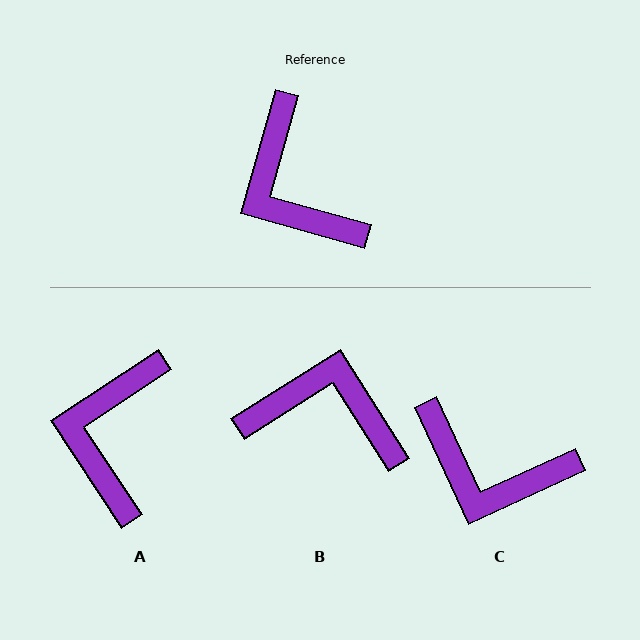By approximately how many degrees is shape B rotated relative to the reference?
Approximately 132 degrees clockwise.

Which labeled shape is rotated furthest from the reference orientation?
B, about 132 degrees away.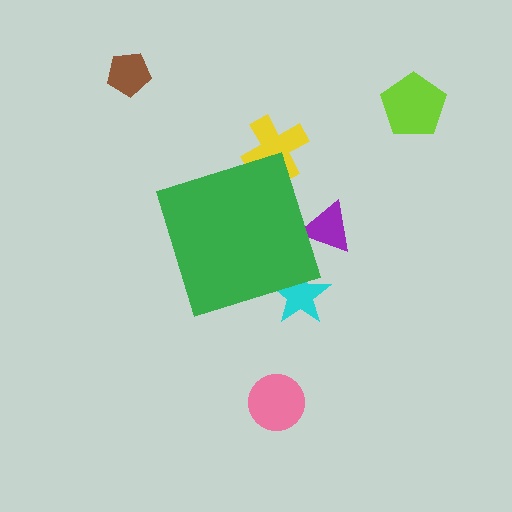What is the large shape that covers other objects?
A green diamond.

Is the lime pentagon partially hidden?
No, the lime pentagon is fully visible.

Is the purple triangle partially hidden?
Yes, the purple triangle is partially hidden behind the green diamond.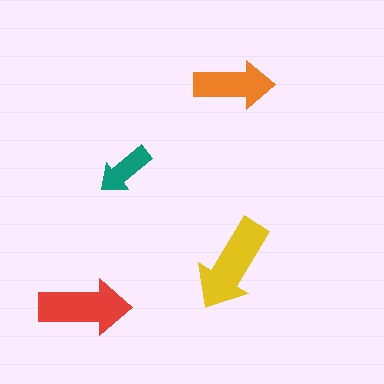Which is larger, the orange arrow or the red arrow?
The red one.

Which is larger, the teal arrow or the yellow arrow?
The yellow one.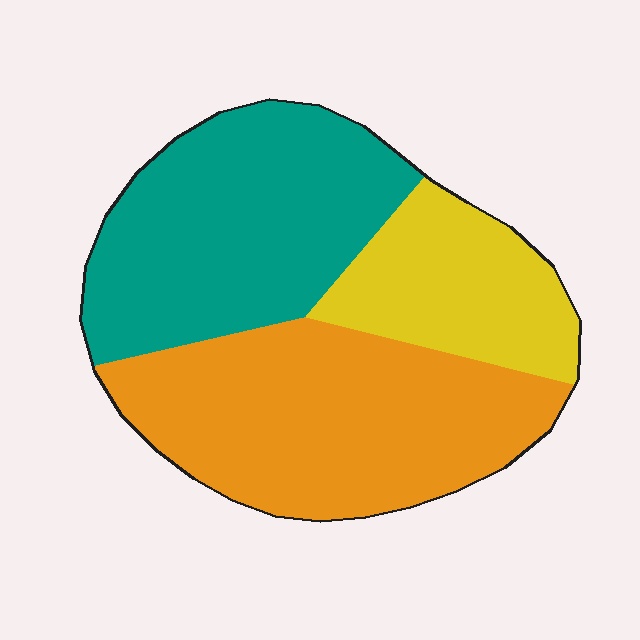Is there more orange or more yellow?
Orange.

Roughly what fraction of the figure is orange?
Orange takes up between a third and a half of the figure.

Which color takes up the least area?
Yellow, at roughly 20%.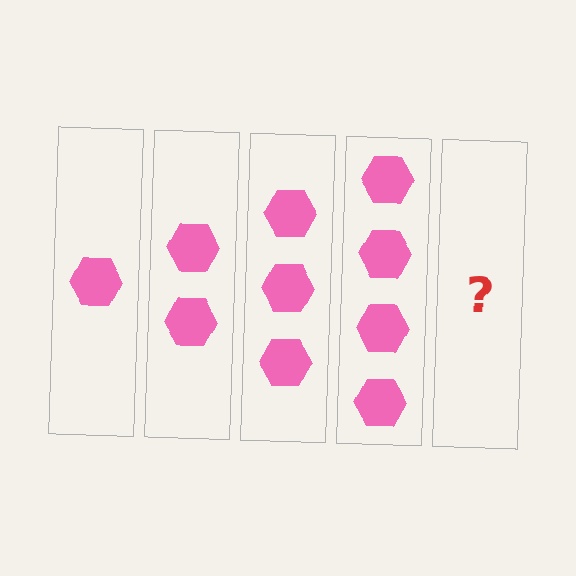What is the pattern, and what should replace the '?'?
The pattern is that each step adds one more hexagon. The '?' should be 5 hexagons.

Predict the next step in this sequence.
The next step is 5 hexagons.